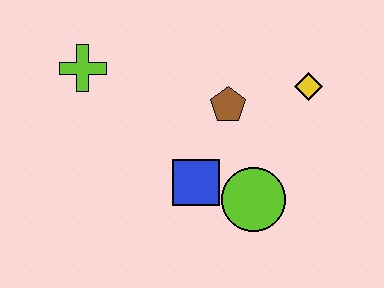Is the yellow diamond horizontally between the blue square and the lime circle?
No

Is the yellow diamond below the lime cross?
Yes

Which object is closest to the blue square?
The lime circle is closest to the blue square.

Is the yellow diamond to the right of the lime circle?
Yes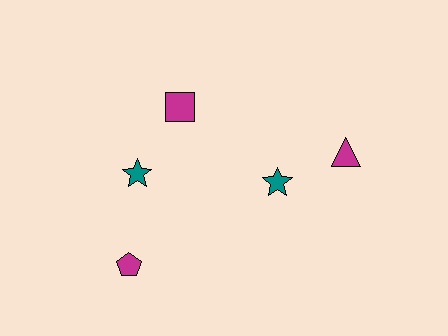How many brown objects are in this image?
There are no brown objects.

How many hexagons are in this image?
There are no hexagons.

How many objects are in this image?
There are 5 objects.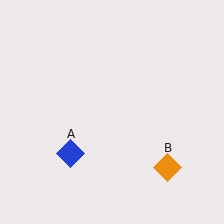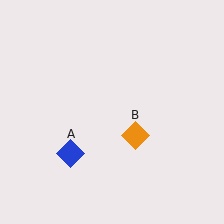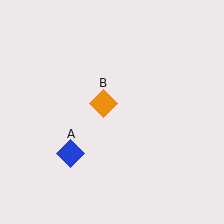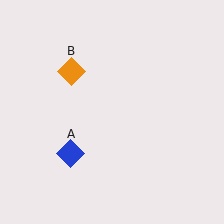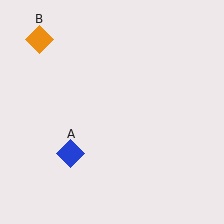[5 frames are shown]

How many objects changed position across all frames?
1 object changed position: orange diamond (object B).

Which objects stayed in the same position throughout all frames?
Blue diamond (object A) remained stationary.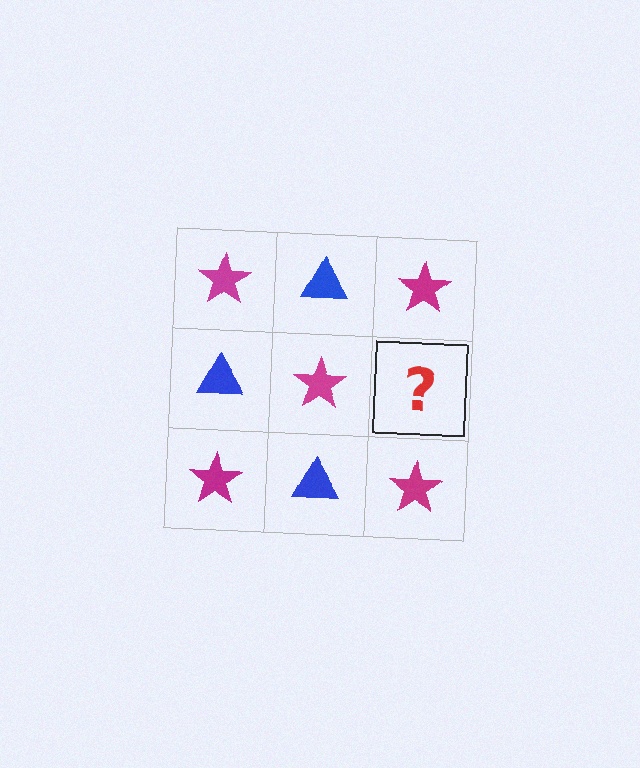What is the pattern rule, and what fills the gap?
The rule is that it alternates magenta star and blue triangle in a checkerboard pattern. The gap should be filled with a blue triangle.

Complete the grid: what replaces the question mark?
The question mark should be replaced with a blue triangle.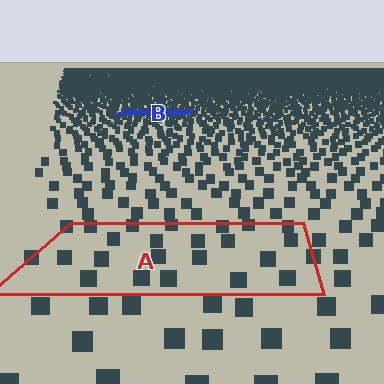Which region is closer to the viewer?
Region A is closer. The texture elements there are larger and more spread out.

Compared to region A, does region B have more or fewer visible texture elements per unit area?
Region B has more texture elements per unit area — they are packed more densely because it is farther away.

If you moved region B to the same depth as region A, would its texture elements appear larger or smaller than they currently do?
They would appear larger. At a closer depth, the same texture elements are projected at a bigger on-screen size.